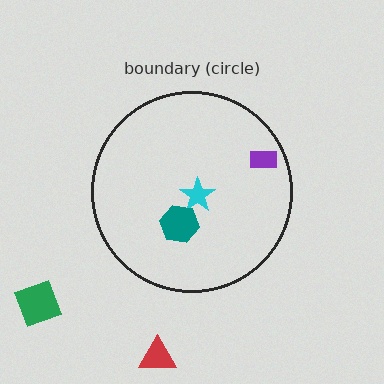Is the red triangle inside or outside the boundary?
Outside.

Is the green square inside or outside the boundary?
Outside.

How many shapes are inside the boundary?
3 inside, 2 outside.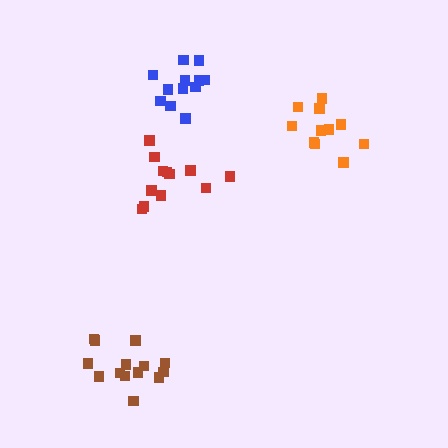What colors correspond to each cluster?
The clusters are colored: red, orange, brown, blue.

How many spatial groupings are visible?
There are 4 spatial groupings.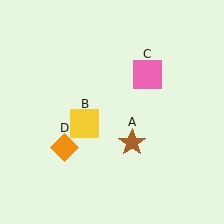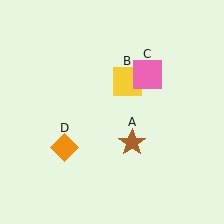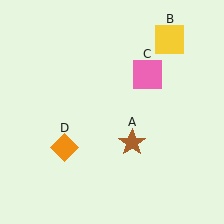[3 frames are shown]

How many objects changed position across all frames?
1 object changed position: yellow square (object B).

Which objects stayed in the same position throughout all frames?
Brown star (object A) and pink square (object C) and orange diamond (object D) remained stationary.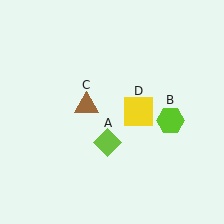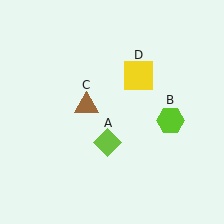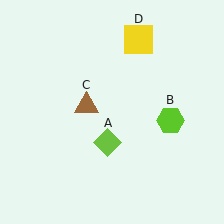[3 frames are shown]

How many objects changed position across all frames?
1 object changed position: yellow square (object D).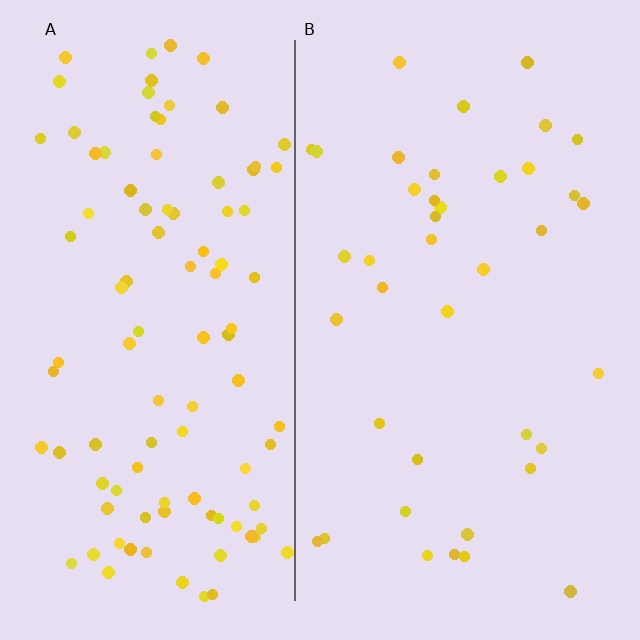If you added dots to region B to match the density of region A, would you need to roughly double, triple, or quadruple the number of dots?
Approximately triple.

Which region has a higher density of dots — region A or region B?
A (the left).